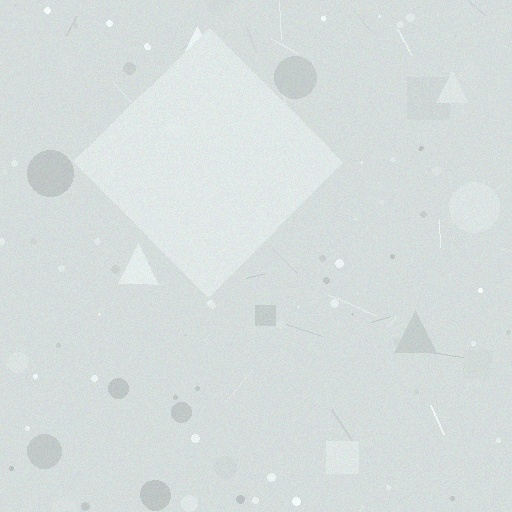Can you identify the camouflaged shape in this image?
The camouflaged shape is a diamond.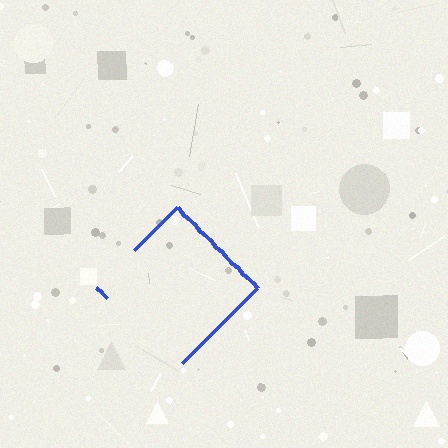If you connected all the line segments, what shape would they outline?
They would outline a diamond.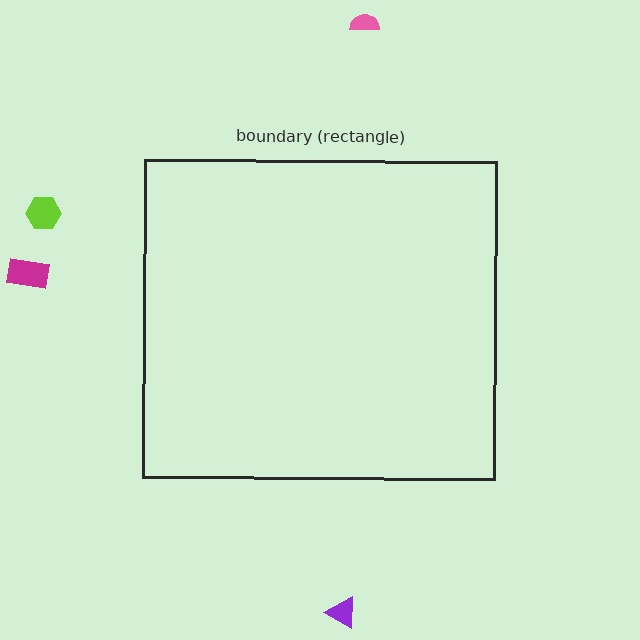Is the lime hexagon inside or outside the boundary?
Outside.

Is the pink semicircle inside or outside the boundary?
Outside.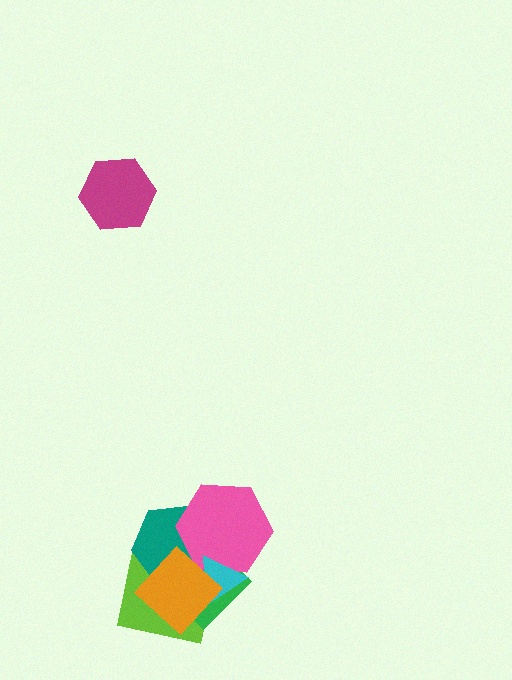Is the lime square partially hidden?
Yes, it is partially covered by another shape.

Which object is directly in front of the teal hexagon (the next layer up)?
The pink hexagon is directly in front of the teal hexagon.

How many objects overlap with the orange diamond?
5 objects overlap with the orange diamond.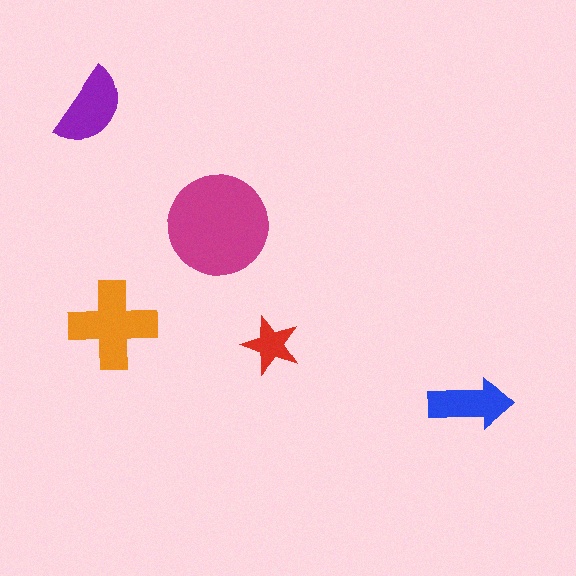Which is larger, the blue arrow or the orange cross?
The orange cross.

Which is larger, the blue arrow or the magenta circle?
The magenta circle.